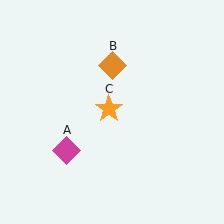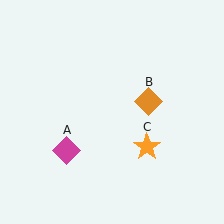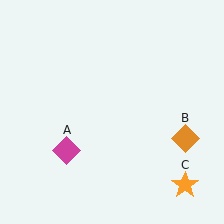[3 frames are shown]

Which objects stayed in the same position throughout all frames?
Magenta diamond (object A) remained stationary.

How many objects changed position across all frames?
2 objects changed position: orange diamond (object B), orange star (object C).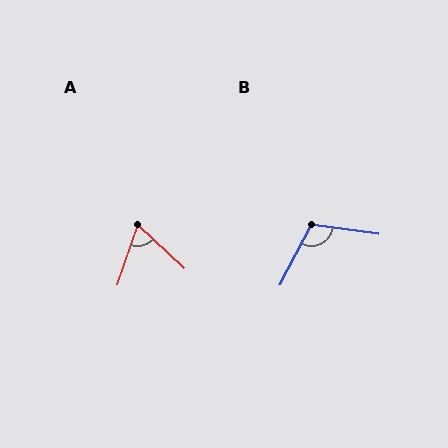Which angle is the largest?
B, at approximately 109 degrees.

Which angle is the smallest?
A, at approximately 65 degrees.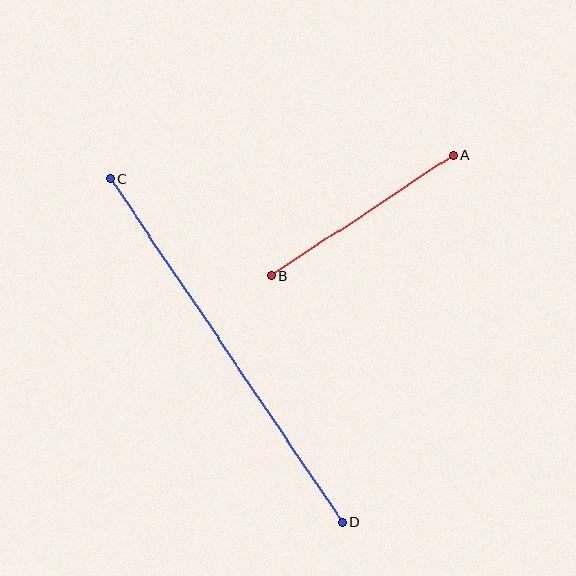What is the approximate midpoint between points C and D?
The midpoint is at approximately (226, 350) pixels.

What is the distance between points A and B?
The distance is approximately 219 pixels.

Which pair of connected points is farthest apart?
Points C and D are farthest apart.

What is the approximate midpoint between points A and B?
The midpoint is at approximately (363, 215) pixels.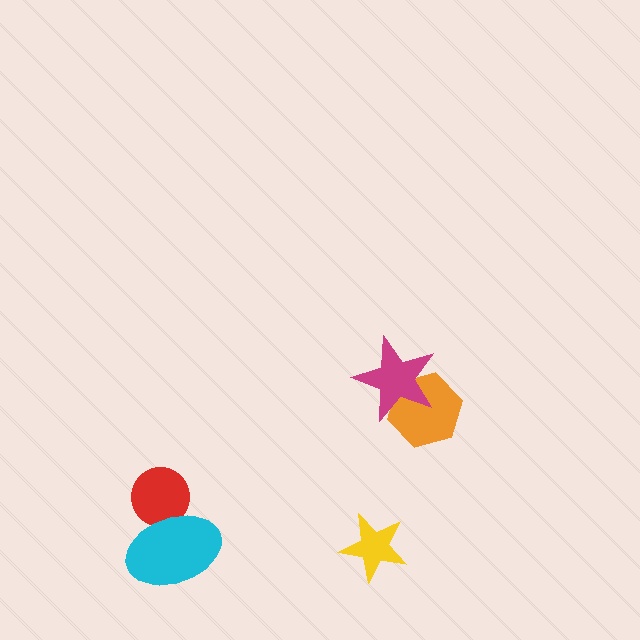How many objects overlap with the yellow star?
0 objects overlap with the yellow star.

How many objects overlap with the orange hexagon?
1 object overlaps with the orange hexagon.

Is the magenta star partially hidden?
No, no other shape covers it.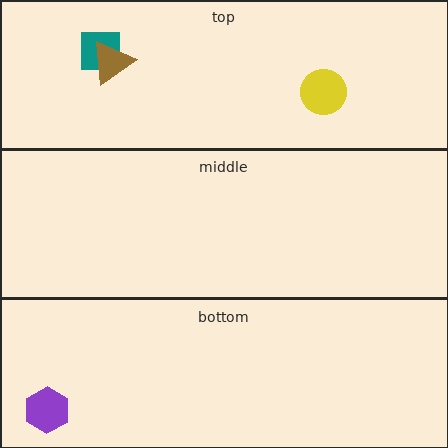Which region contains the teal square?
The top region.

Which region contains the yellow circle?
The top region.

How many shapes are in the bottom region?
1.